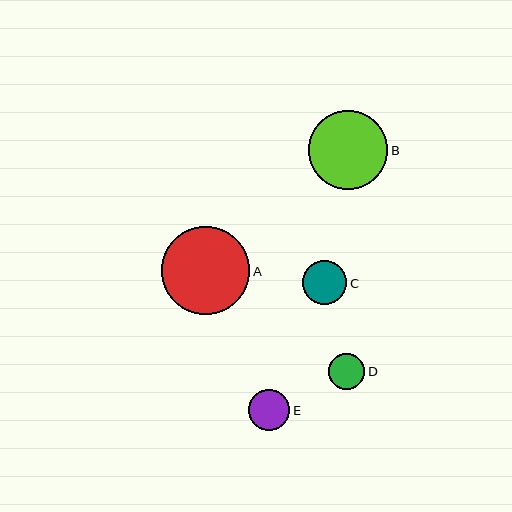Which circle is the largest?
Circle A is the largest with a size of approximately 88 pixels.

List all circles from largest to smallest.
From largest to smallest: A, B, C, E, D.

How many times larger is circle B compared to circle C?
Circle B is approximately 1.8 times the size of circle C.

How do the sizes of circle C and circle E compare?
Circle C and circle E are approximately the same size.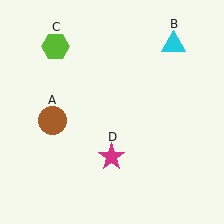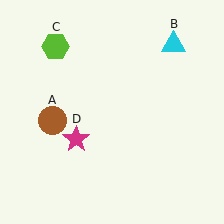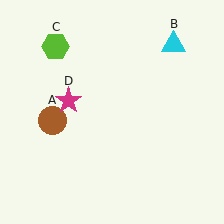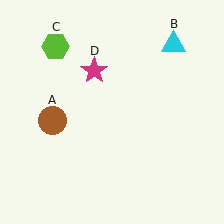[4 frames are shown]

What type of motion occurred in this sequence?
The magenta star (object D) rotated clockwise around the center of the scene.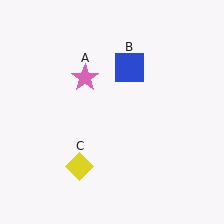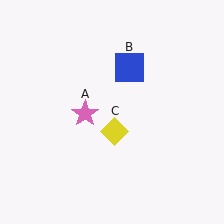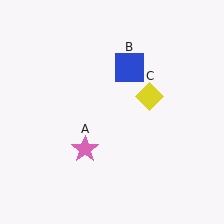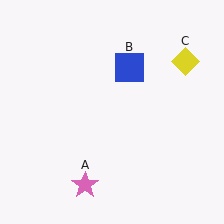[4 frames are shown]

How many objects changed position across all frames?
2 objects changed position: pink star (object A), yellow diamond (object C).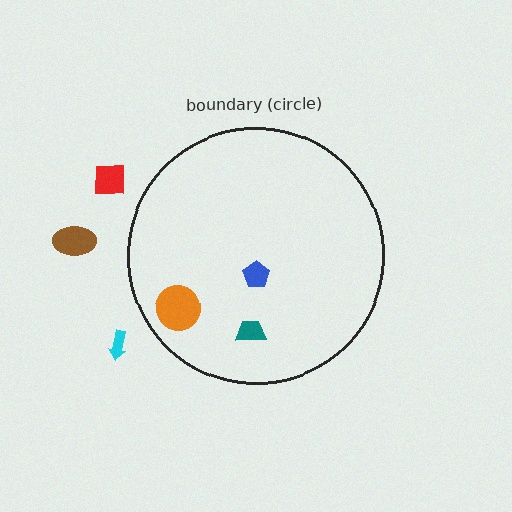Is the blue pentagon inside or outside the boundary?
Inside.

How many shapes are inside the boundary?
3 inside, 3 outside.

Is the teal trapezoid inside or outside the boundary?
Inside.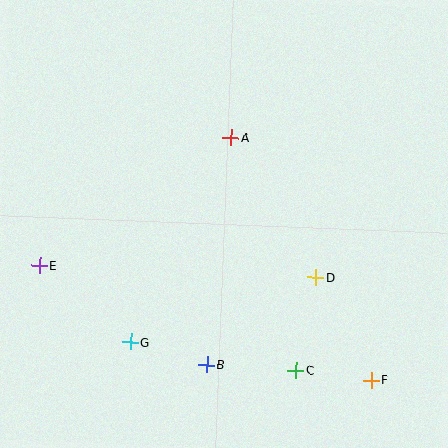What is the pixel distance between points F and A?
The distance between F and A is 280 pixels.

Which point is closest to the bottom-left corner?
Point G is closest to the bottom-left corner.